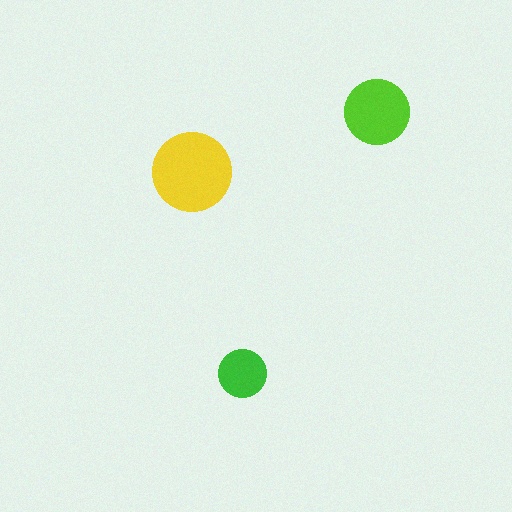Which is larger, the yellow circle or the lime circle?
The yellow one.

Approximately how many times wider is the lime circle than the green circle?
About 1.5 times wider.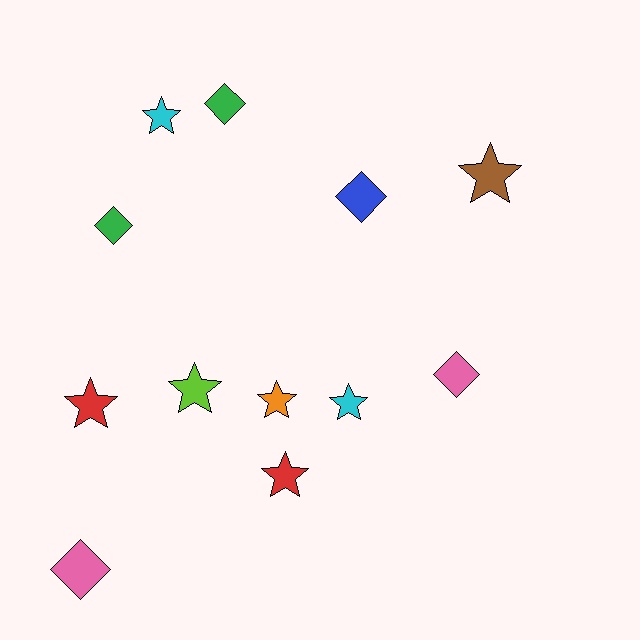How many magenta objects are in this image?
There are no magenta objects.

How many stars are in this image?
There are 7 stars.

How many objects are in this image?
There are 12 objects.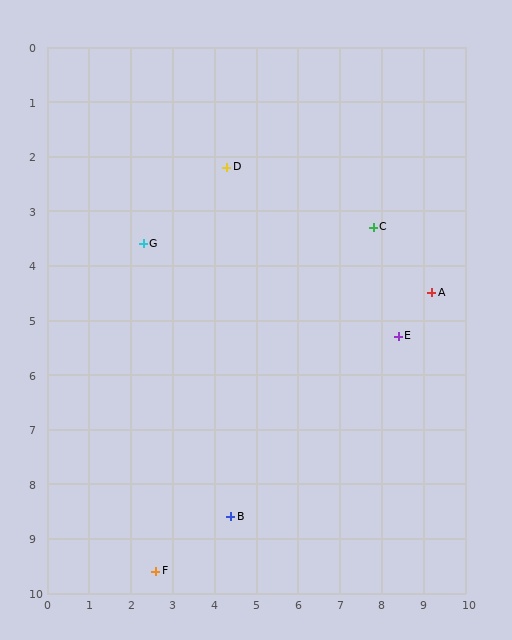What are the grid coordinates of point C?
Point C is at approximately (7.8, 3.3).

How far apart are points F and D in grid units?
Points F and D are about 7.6 grid units apart.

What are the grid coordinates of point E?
Point E is at approximately (8.4, 5.3).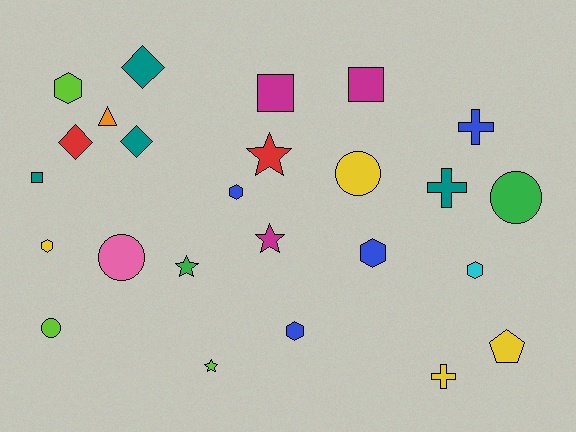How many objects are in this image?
There are 25 objects.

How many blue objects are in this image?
There are 4 blue objects.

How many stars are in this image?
There are 4 stars.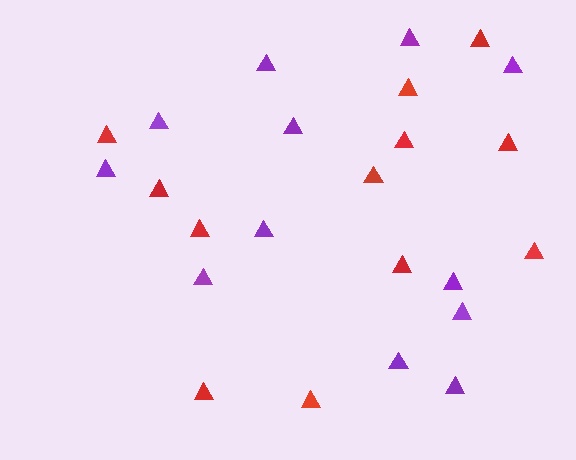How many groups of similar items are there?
There are 2 groups: one group of purple triangles (12) and one group of red triangles (12).